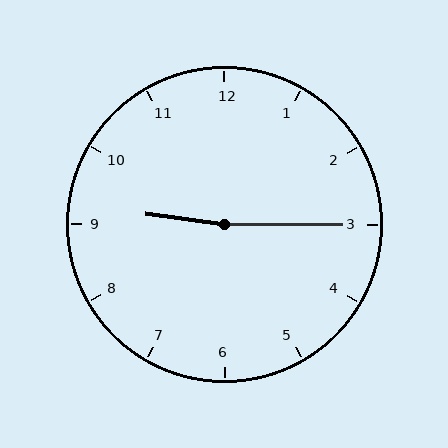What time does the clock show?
9:15.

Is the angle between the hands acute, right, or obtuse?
It is obtuse.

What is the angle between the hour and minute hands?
Approximately 172 degrees.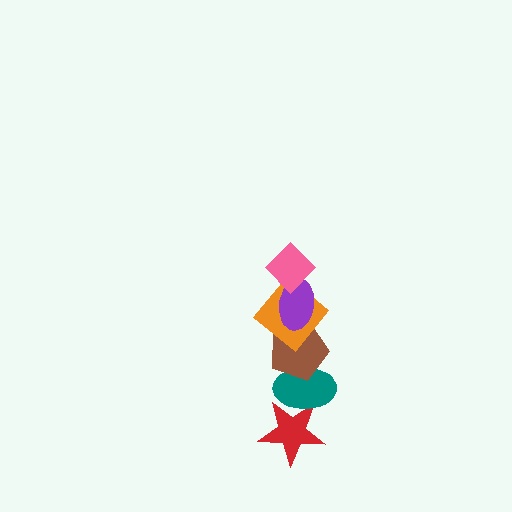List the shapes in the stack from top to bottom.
From top to bottom: the pink diamond, the purple ellipse, the orange diamond, the brown pentagon, the teal ellipse, the red star.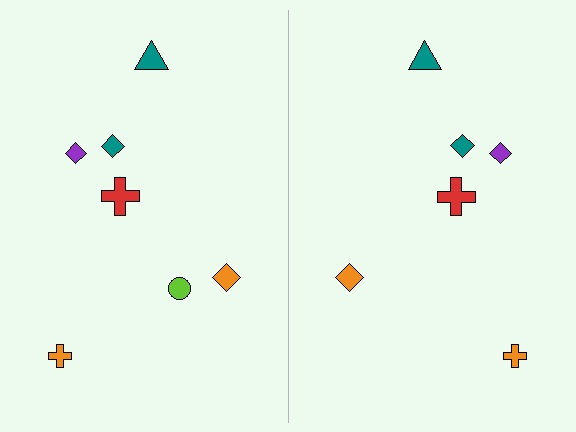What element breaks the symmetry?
A lime circle is missing from the right side.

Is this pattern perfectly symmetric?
No, the pattern is not perfectly symmetric. A lime circle is missing from the right side.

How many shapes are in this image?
There are 13 shapes in this image.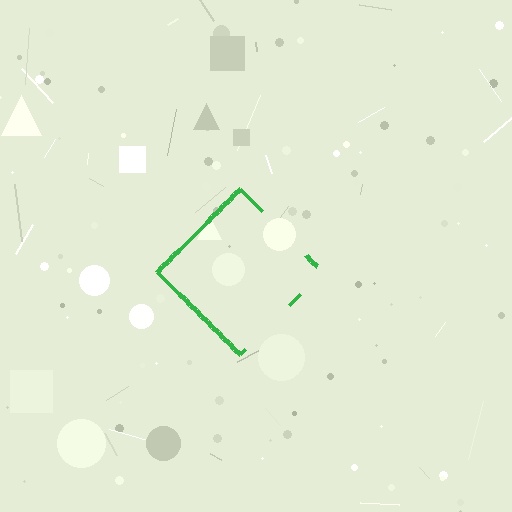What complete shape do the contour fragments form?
The contour fragments form a diamond.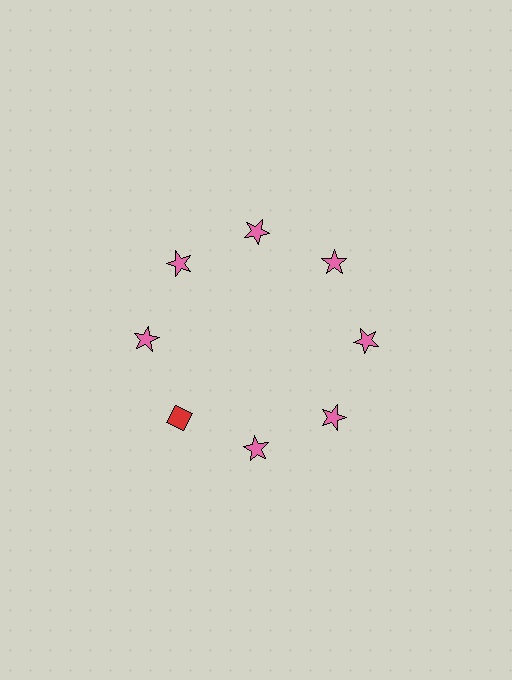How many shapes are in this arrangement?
There are 8 shapes arranged in a ring pattern.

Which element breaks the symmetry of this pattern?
The red diamond at roughly the 8 o'clock position breaks the symmetry. All other shapes are pink stars.